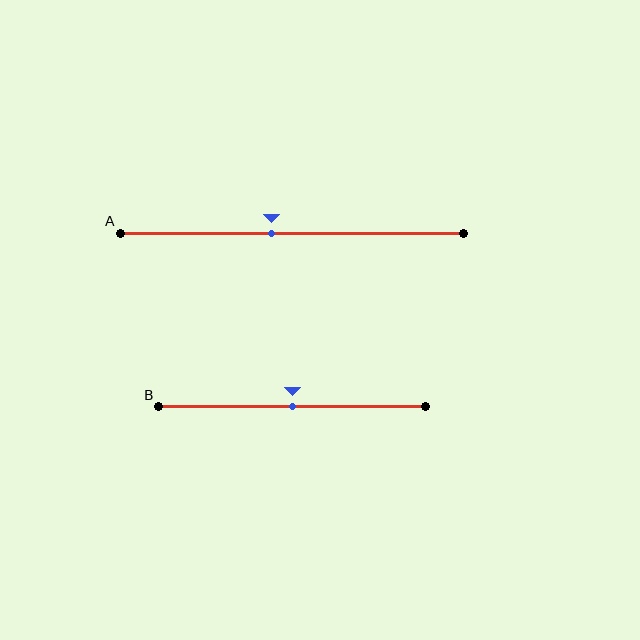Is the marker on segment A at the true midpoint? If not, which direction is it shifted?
No, the marker on segment A is shifted to the left by about 6% of the segment length.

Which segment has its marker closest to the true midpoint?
Segment B has its marker closest to the true midpoint.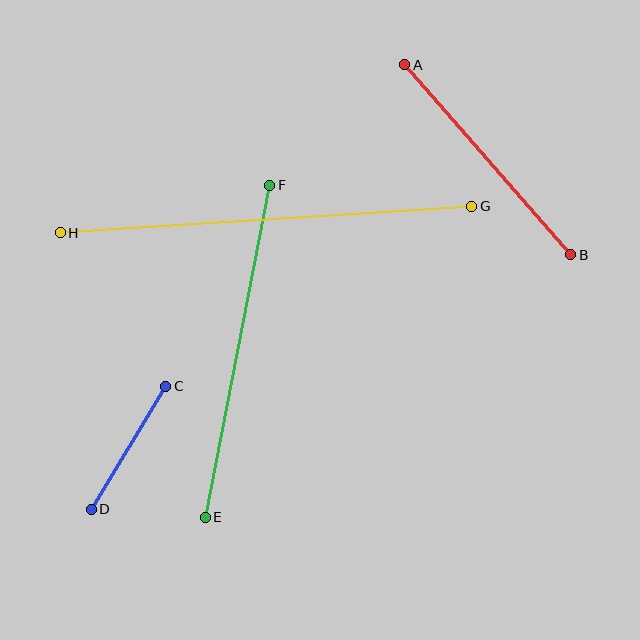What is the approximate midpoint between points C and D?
The midpoint is at approximately (128, 448) pixels.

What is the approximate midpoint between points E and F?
The midpoint is at approximately (238, 351) pixels.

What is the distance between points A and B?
The distance is approximately 253 pixels.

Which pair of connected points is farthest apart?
Points G and H are farthest apart.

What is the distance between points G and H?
The distance is approximately 412 pixels.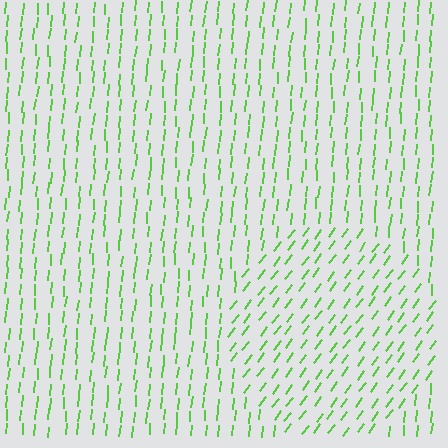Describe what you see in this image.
The image is filled with small lime line segments. A circle region in the image has lines oriented differently from the surrounding lines, creating a visible texture boundary.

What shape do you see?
I see a circle.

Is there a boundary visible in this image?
Yes, there is a texture boundary formed by a change in line orientation.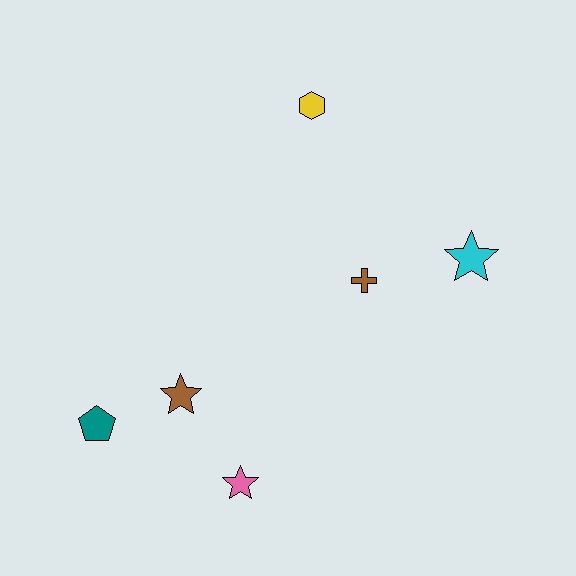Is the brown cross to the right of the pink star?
Yes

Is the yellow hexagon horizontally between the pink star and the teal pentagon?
No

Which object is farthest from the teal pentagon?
The cyan star is farthest from the teal pentagon.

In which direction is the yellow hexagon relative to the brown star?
The yellow hexagon is above the brown star.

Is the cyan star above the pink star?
Yes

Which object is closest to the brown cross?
The cyan star is closest to the brown cross.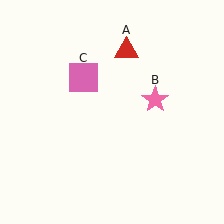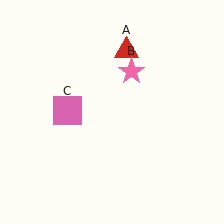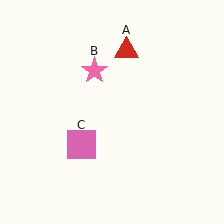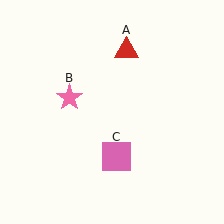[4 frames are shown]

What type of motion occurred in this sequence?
The pink star (object B), pink square (object C) rotated counterclockwise around the center of the scene.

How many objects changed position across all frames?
2 objects changed position: pink star (object B), pink square (object C).